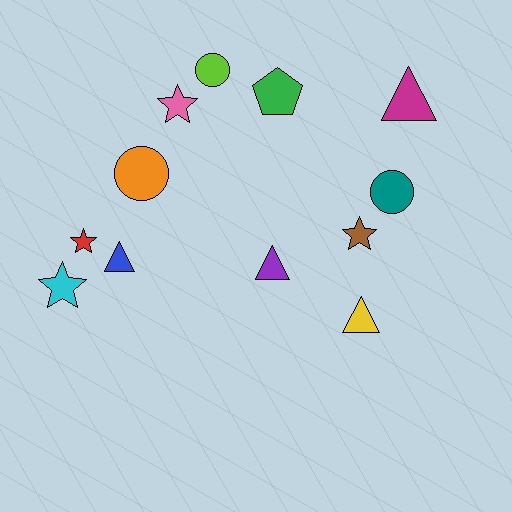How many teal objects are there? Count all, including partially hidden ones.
There is 1 teal object.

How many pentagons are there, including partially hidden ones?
There is 1 pentagon.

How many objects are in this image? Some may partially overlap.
There are 12 objects.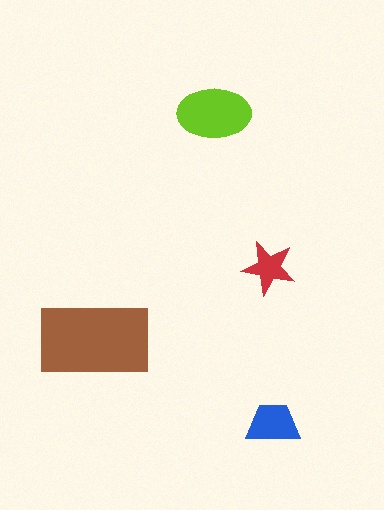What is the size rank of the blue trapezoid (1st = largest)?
3rd.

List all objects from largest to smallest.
The brown rectangle, the lime ellipse, the blue trapezoid, the red star.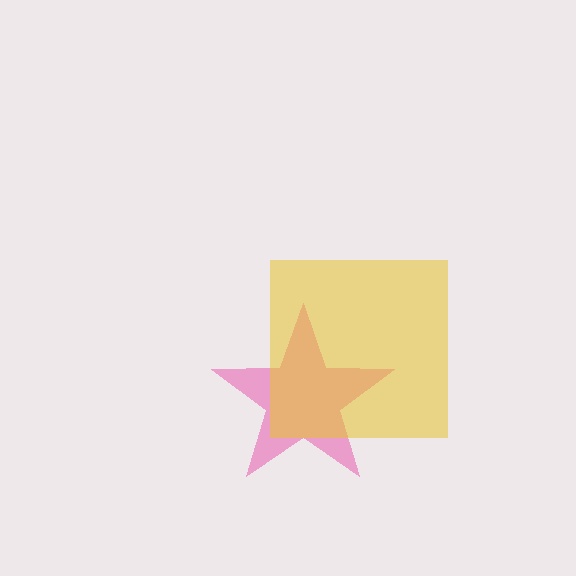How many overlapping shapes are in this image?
There are 2 overlapping shapes in the image.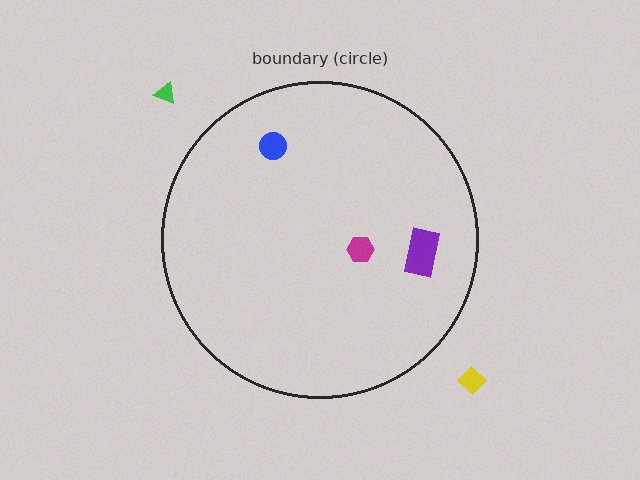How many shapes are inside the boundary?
3 inside, 2 outside.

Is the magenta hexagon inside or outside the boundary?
Inside.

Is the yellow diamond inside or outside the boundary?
Outside.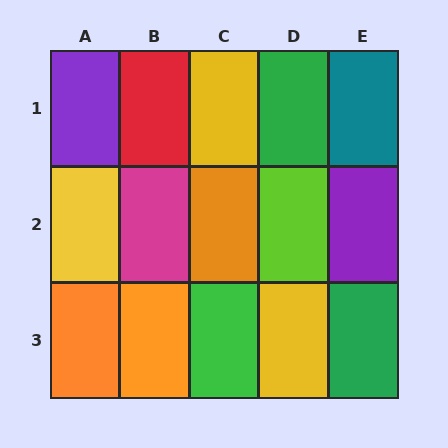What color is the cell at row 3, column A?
Orange.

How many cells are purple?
2 cells are purple.